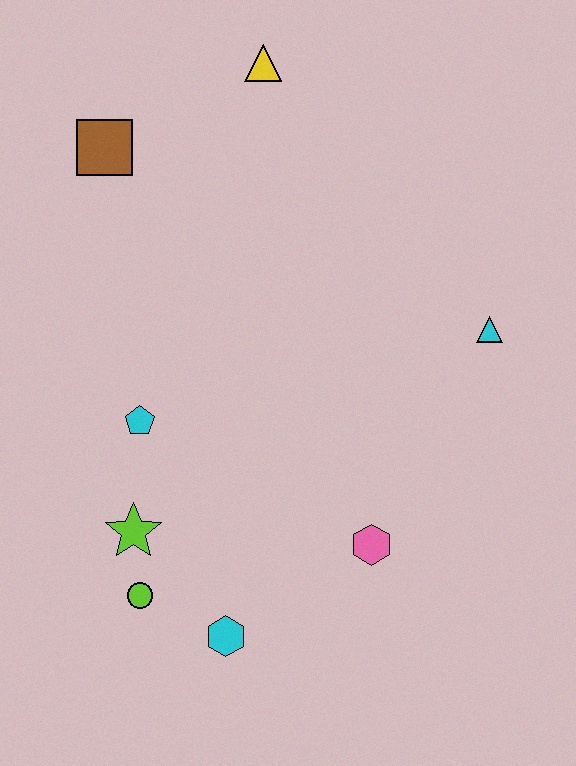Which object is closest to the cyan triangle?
The pink hexagon is closest to the cyan triangle.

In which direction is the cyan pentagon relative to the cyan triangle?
The cyan pentagon is to the left of the cyan triangle.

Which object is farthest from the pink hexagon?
The yellow triangle is farthest from the pink hexagon.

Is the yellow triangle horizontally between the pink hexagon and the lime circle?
Yes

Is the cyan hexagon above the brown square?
No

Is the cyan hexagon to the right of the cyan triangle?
No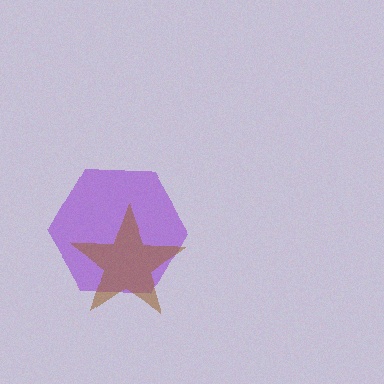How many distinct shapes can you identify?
There are 2 distinct shapes: a purple hexagon, a brown star.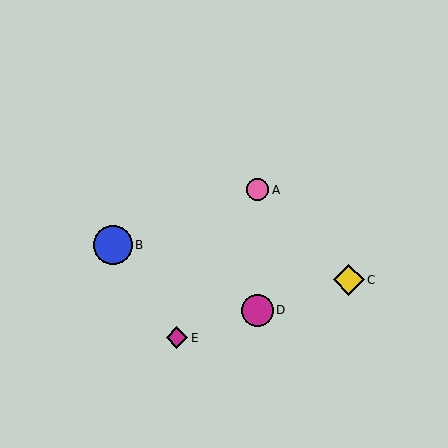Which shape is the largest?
The blue circle (labeled B) is the largest.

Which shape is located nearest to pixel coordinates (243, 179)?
The pink circle (labeled A) at (258, 190) is nearest to that location.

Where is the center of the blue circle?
The center of the blue circle is at (113, 245).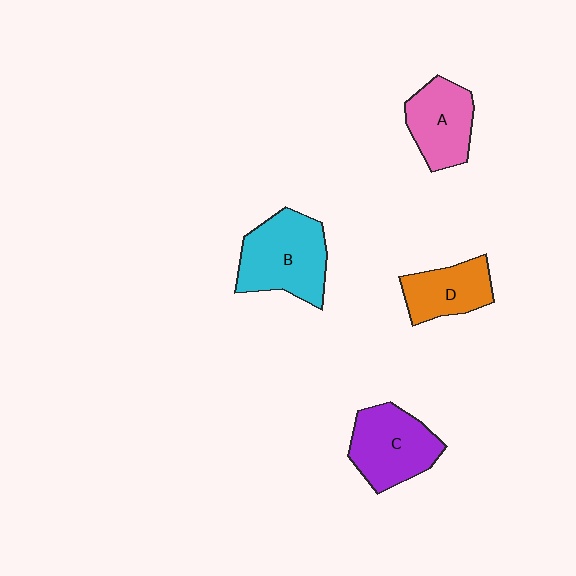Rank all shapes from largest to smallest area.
From largest to smallest: B (cyan), C (purple), A (pink), D (orange).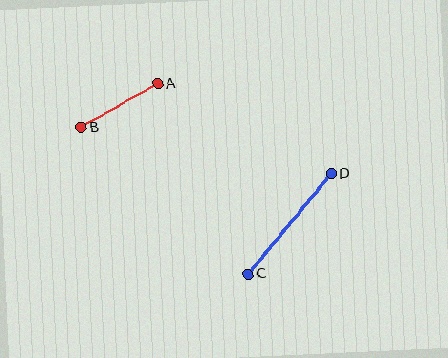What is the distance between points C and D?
The distance is approximately 130 pixels.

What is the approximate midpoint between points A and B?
The midpoint is at approximately (120, 105) pixels.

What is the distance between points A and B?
The distance is approximately 88 pixels.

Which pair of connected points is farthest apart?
Points C and D are farthest apart.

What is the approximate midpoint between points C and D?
The midpoint is at approximately (290, 224) pixels.